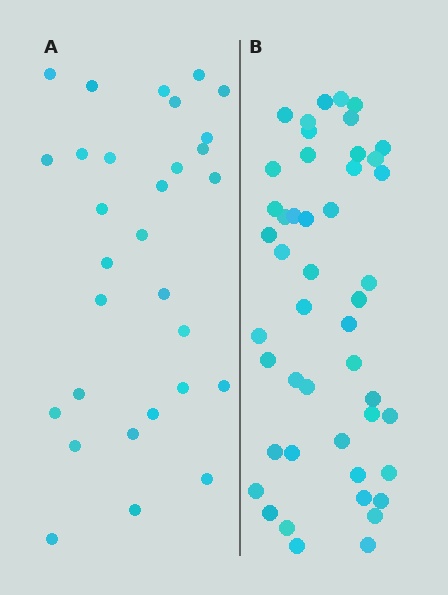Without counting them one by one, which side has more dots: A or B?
Region B (the right region) has more dots.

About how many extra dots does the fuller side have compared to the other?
Region B has approximately 15 more dots than region A.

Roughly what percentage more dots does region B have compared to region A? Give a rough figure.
About 55% more.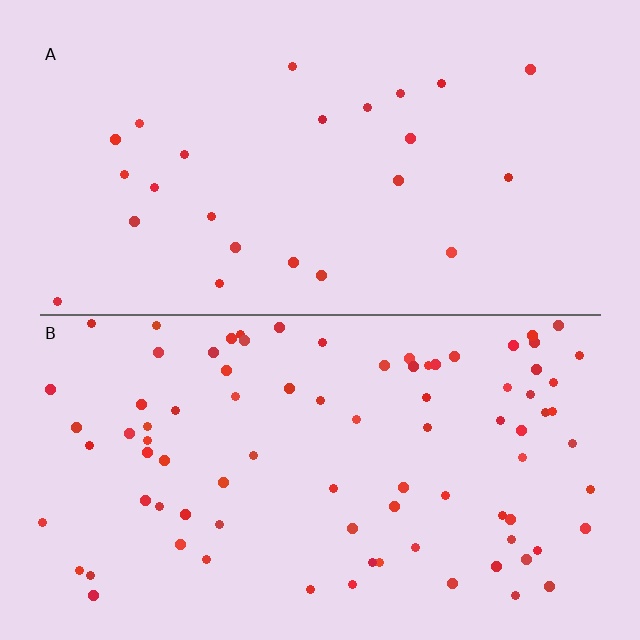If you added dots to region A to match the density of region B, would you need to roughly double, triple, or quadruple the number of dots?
Approximately triple.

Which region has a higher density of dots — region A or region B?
B (the bottom).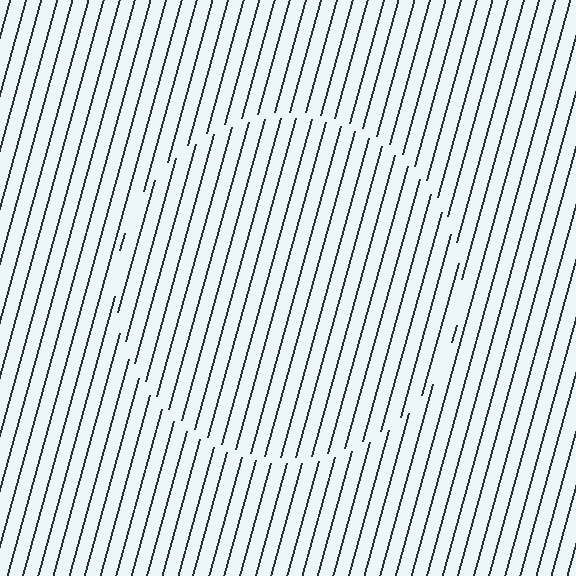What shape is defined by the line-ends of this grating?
An illusory circle. The interior of the shape contains the same grating, shifted by half a period — the contour is defined by the phase discontinuity where line-ends from the inner and outer gratings abut.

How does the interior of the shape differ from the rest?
The interior of the shape contains the same grating, shifted by half a period — the contour is defined by the phase discontinuity where line-ends from the inner and outer gratings abut.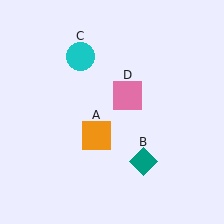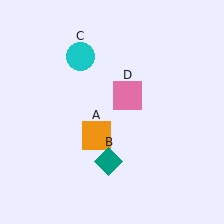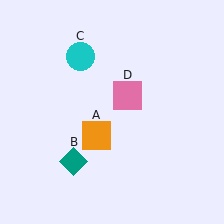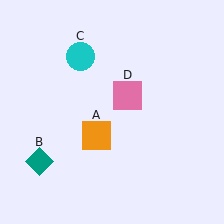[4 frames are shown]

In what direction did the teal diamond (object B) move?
The teal diamond (object B) moved left.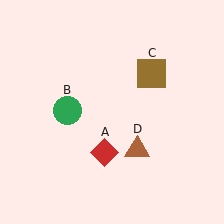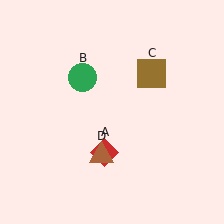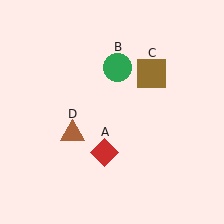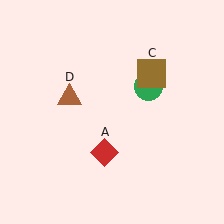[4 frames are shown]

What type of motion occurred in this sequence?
The green circle (object B), brown triangle (object D) rotated clockwise around the center of the scene.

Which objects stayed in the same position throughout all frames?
Red diamond (object A) and brown square (object C) remained stationary.